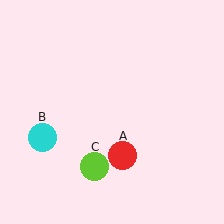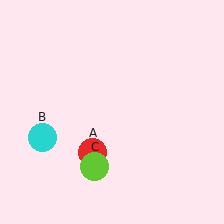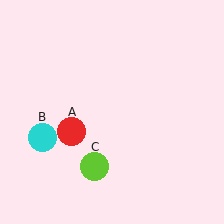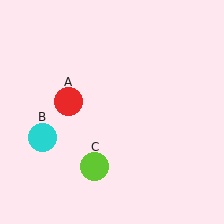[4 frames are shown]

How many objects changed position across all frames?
1 object changed position: red circle (object A).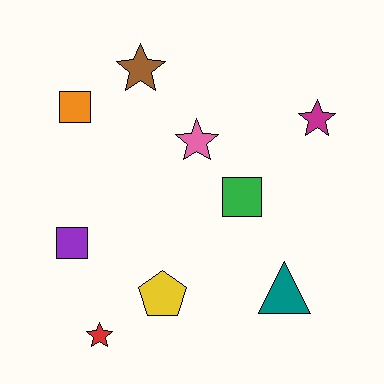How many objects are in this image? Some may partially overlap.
There are 9 objects.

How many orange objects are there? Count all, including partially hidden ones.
There is 1 orange object.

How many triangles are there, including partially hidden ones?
There is 1 triangle.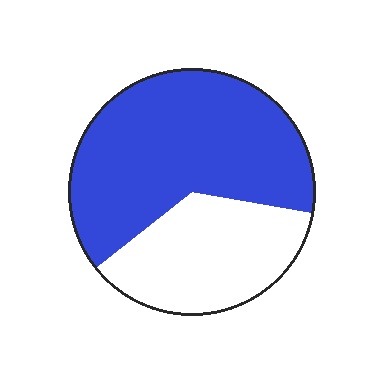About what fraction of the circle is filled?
About five eighths (5/8).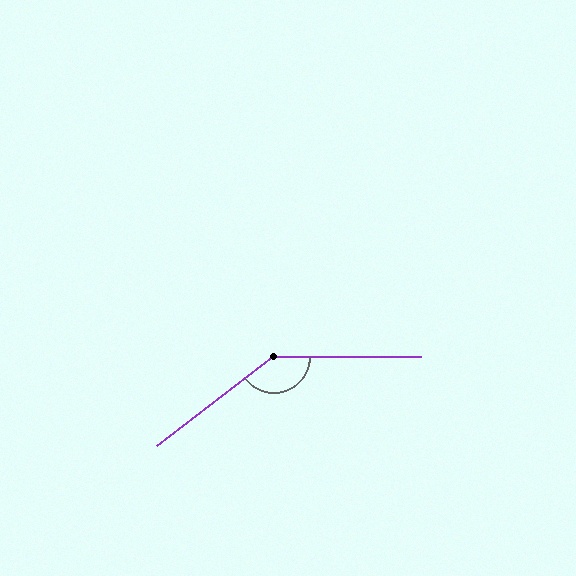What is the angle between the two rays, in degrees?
Approximately 142 degrees.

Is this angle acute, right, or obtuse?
It is obtuse.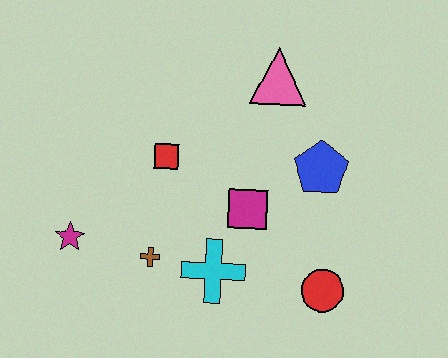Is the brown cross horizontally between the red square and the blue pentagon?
No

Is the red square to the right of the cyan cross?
No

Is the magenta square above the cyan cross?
Yes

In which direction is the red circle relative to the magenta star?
The red circle is to the right of the magenta star.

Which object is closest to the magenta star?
The brown cross is closest to the magenta star.